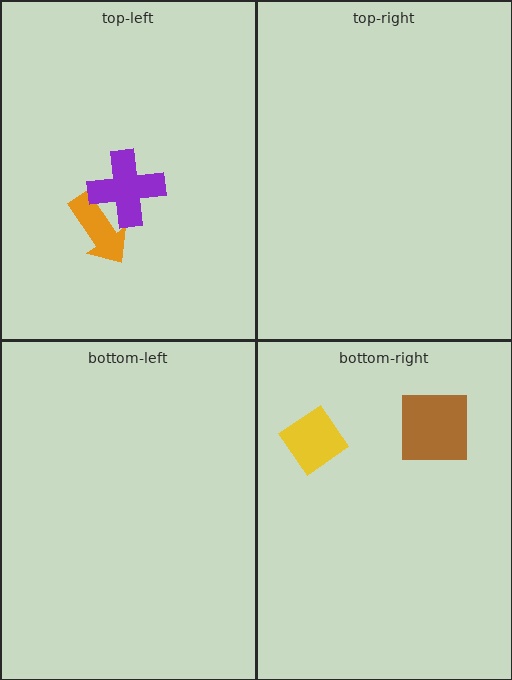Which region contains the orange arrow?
The top-left region.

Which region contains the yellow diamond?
The bottom-right region.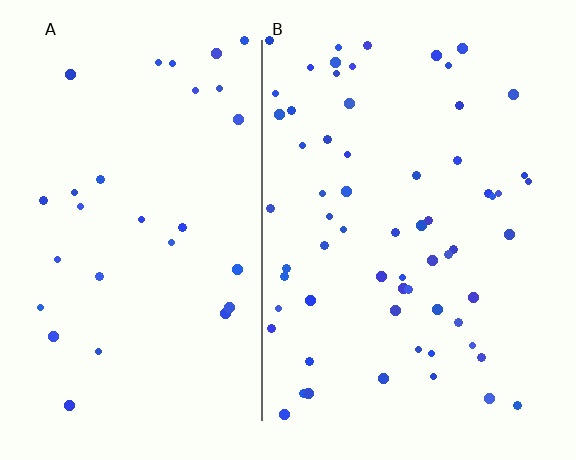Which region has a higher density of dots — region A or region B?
B (the right).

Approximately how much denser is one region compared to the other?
Approximately 2.2× — region B over region A.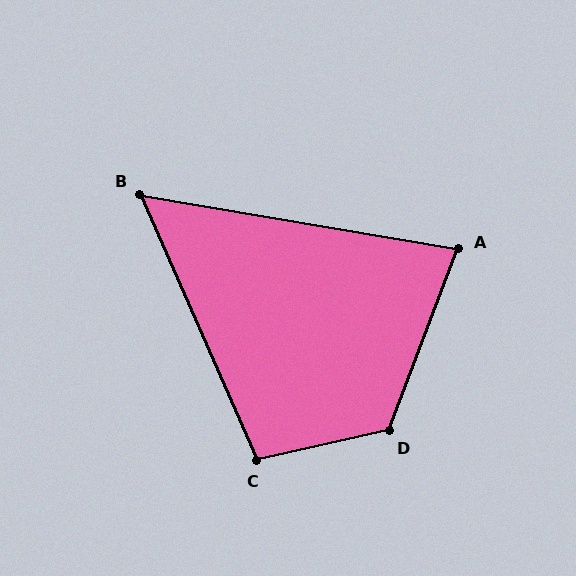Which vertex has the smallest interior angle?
B, at approximately 57 degrees.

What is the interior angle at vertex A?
Approximately 79 degrees (acute).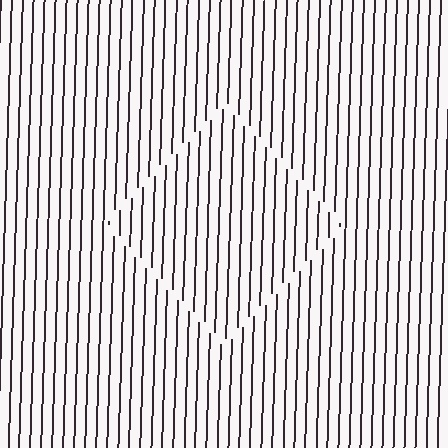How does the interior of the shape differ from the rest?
The interior of the shape contains the same grating, shifted by half a period — the contour is defined by the phase discontinuity where line-ends from the inner and outer gratings abut.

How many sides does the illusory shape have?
4 sides — the line-ends trace a square.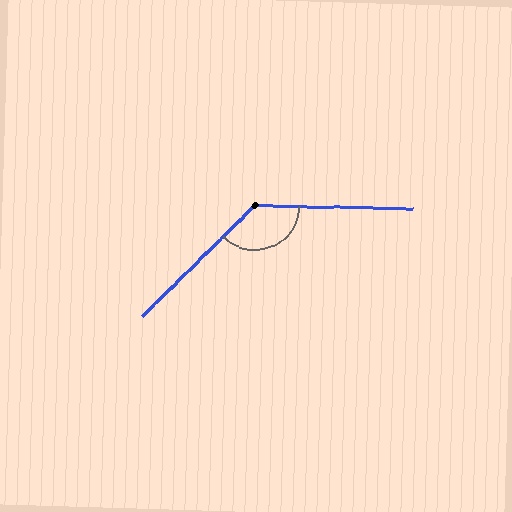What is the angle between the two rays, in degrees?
Approximately 134 degrees.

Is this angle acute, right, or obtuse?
It is obtuse.